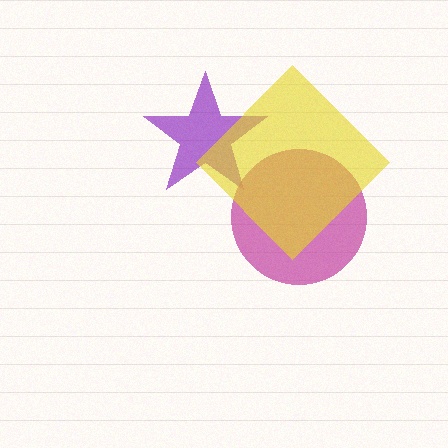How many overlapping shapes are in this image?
There are 3 overlapping shapes in the image.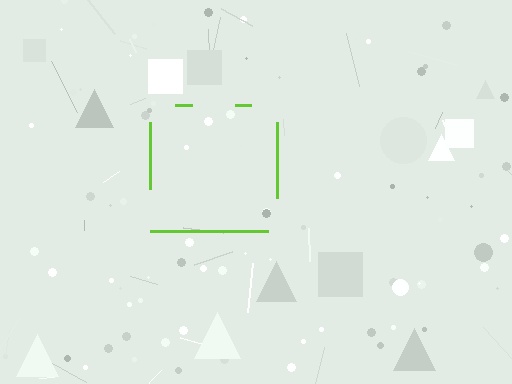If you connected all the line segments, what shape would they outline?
They would outline a square.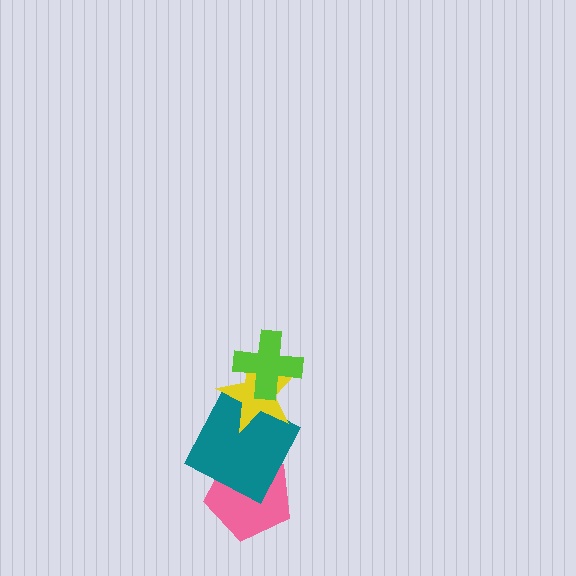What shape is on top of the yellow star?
The lime cross is on top of the yellow star.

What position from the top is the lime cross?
The lime cross is 1st from the top.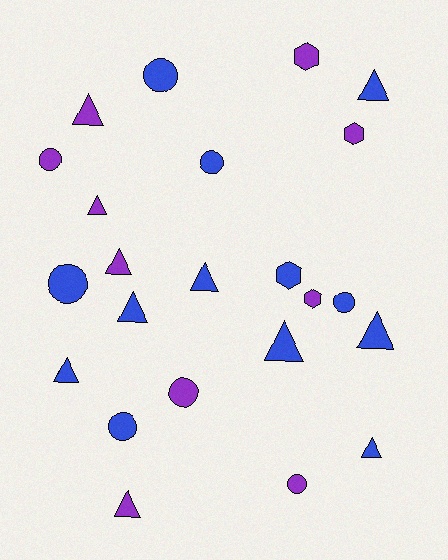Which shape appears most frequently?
Triangle, with 11 objects.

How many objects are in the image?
There are 23 objects.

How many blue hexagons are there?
There is 1 blue hexagon.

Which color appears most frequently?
Blue, with 13 objects.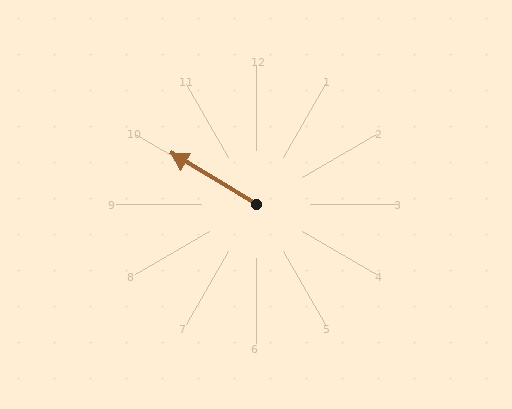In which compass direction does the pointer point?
Northwest.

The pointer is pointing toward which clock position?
Roughly 10 o'clock.